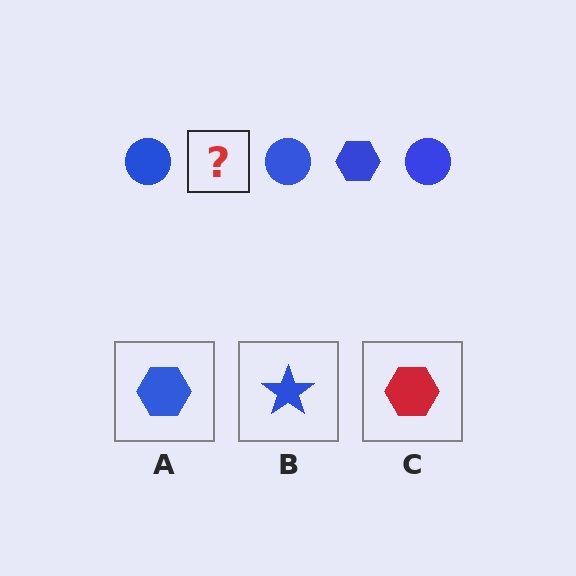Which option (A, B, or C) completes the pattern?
A.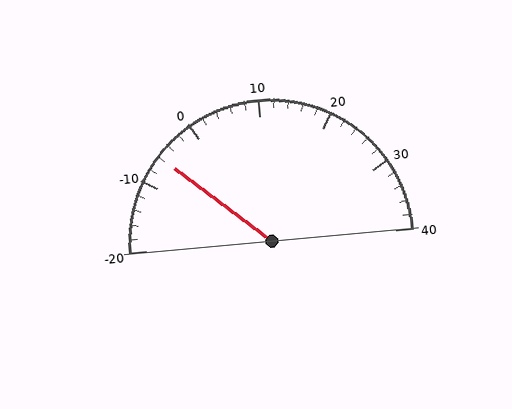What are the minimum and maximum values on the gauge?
The gauge ranges from -20 to 40.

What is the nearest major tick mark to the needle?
The nearest major tick mark is -10.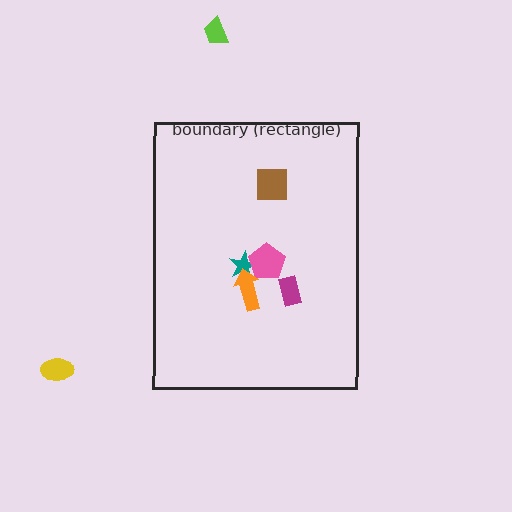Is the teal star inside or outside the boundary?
Inside.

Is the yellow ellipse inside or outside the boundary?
Outside.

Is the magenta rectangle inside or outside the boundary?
Inside.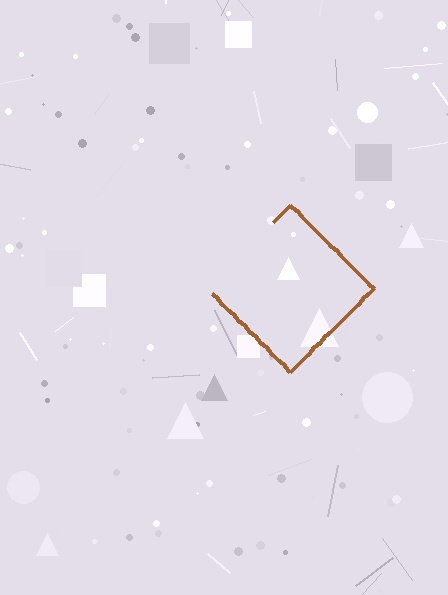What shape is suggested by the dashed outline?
The dashed outline suggests a diamond.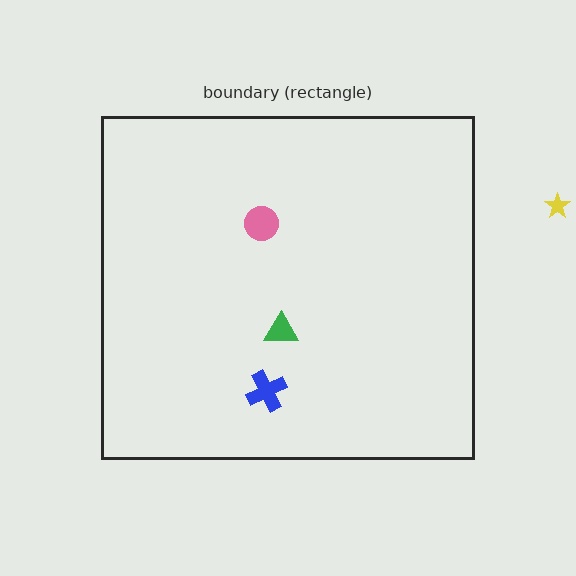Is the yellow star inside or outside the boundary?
Outside.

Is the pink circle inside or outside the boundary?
Inside.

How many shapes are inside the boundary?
3 inside, 1 outside.